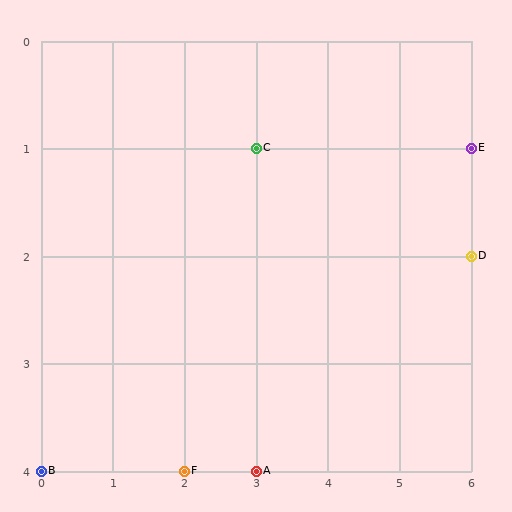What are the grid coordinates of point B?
Point B is at grid coordinates (0, 4).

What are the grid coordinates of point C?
Point C is at grid coordinates (3, 1).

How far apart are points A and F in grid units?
Points A and F are 1 column apart.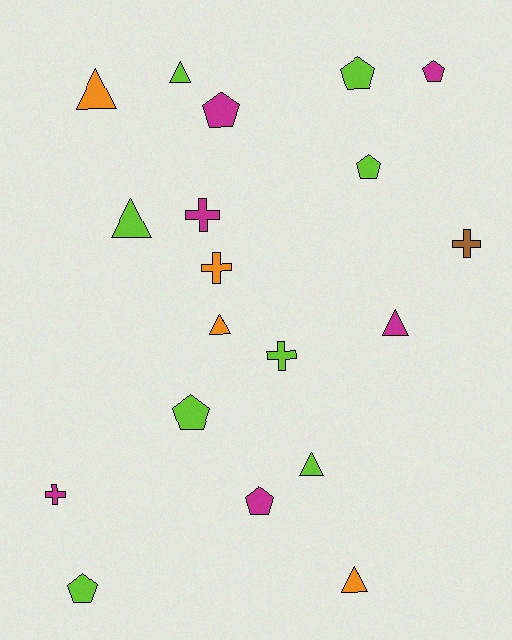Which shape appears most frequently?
Triangle, with 7 objects.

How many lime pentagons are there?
There are 4 lime pentagons.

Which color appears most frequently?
Lime, with 8 objects.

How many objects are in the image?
There are 19 objects.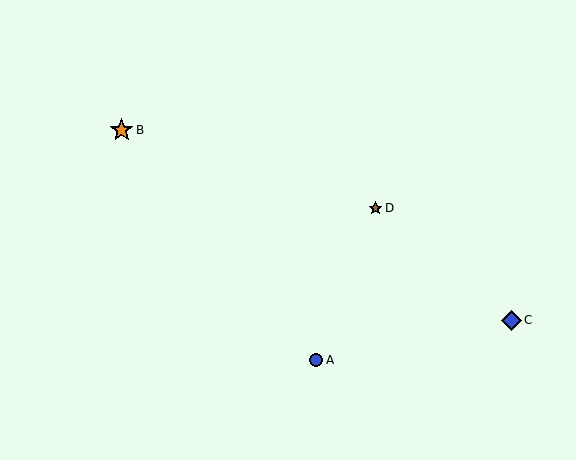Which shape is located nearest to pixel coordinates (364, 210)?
The brown star (labeled D) at (375, 208) is nearest to that location.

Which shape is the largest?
The orange star (labeled B) is the largest.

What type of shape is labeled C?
Shape C is a blue diamond.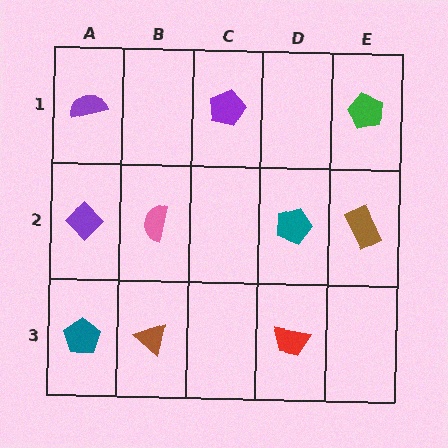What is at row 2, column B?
A pink semicircle.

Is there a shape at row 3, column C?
No, that cell is empty.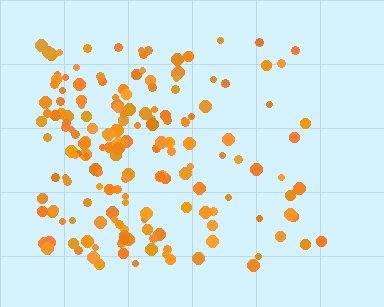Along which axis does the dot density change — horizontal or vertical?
Horizontal.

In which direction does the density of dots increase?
From right to left, with the left side densest.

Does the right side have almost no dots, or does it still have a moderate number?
Still a moderate number, just noticeably fewer than the left.